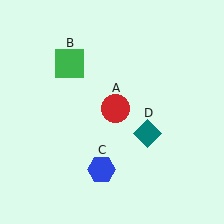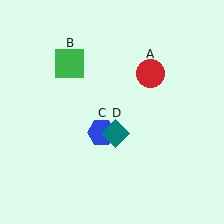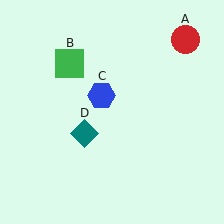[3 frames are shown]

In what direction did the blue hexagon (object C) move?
The blue hexagon (object C) moved up.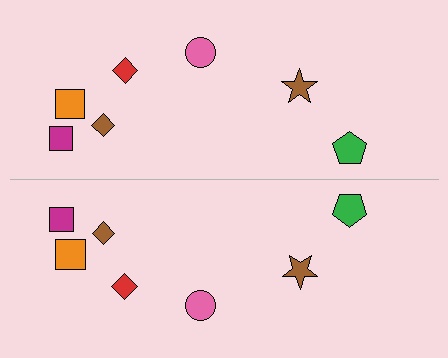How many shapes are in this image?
There are 14 shapes in this image.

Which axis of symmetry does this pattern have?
The pattern has a horizontal axis of symmetry running through the center of the image.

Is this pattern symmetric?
Yes, this pattern has bilateral (reflection) symmetry.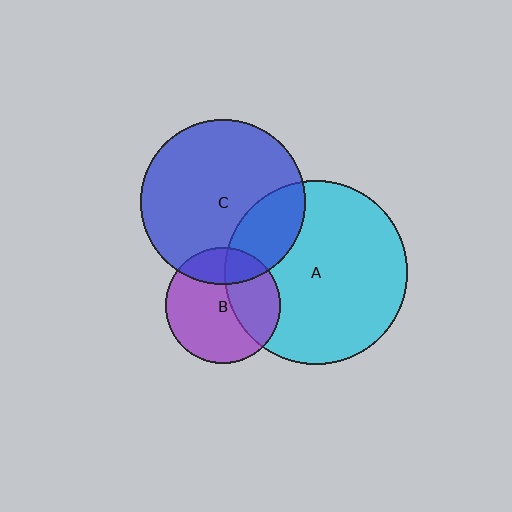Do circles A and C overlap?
Yes.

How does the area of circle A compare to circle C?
Approximately 1.2 times.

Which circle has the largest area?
Circle A (cyan).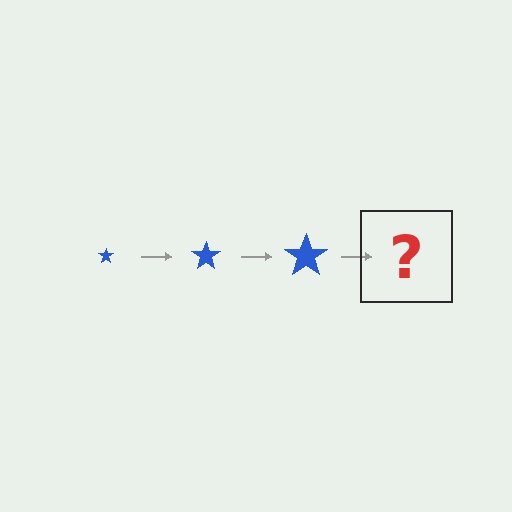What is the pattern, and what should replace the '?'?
The pattern is that the star gets progressively larger each step. The '?' should be a blue star, larger than the previous one.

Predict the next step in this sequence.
The next step is a blue star, larger than the previous one.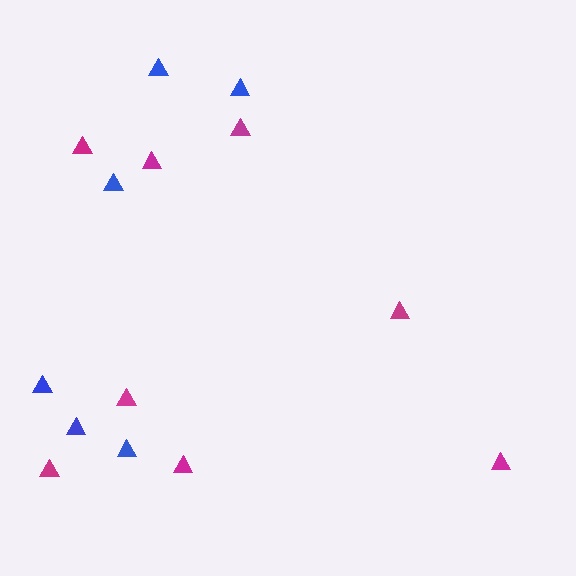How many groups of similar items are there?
There are 2 groups: one group of magenta triangles (8) and one group of blue triangles (6).